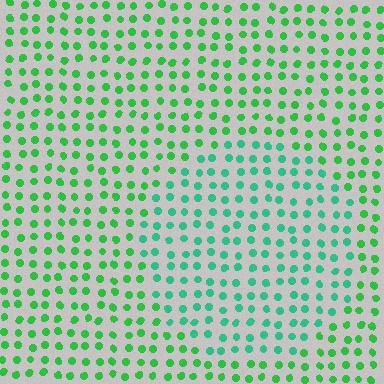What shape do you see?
I see a circle.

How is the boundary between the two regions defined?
The boundary is defined purely by a slight shift in hue (about 29 degrees). Spacing, size, and orientation are identical on both sides.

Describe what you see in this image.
The image is filled with small green elements in a uniform arrangement. A circle-shaped region is visible where the elements are tinted to a slightly different hue, forming a subtle color boundary.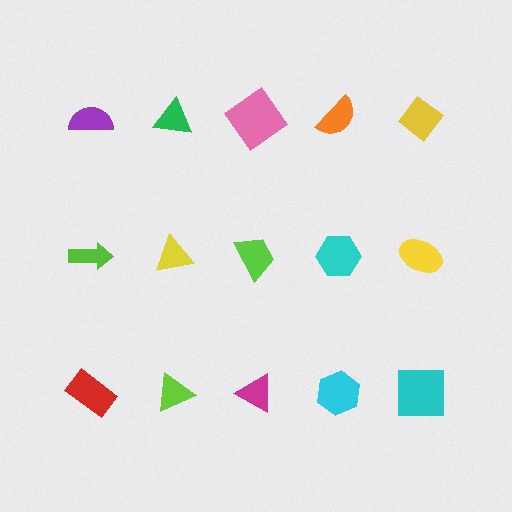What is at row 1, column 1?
A purple semicircle.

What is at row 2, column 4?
A cyan hexagon.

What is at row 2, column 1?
A lime arrow.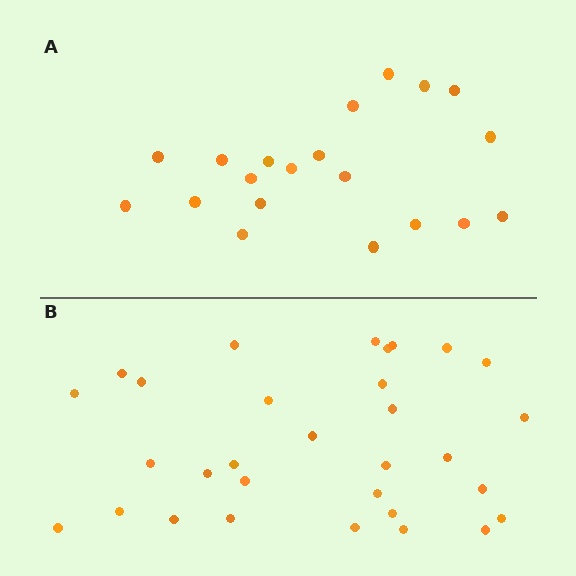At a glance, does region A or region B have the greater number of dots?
Region B (the bottom region) has more dots.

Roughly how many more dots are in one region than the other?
Region B has roughly 12 or so more dots than region A.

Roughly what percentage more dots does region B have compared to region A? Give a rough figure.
About 55% more.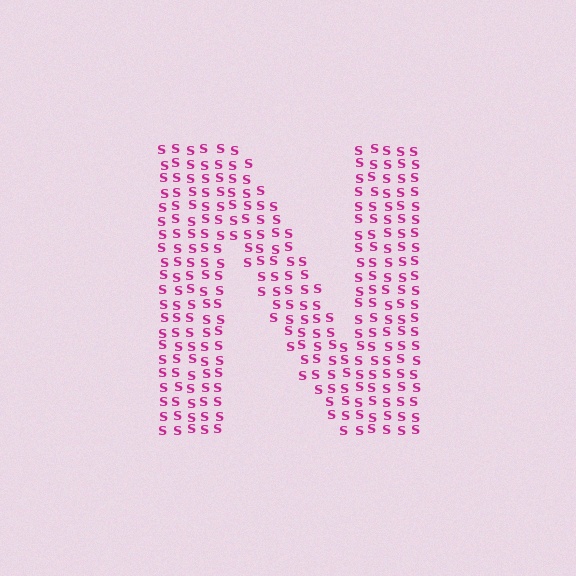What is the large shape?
The large shape is the letter N.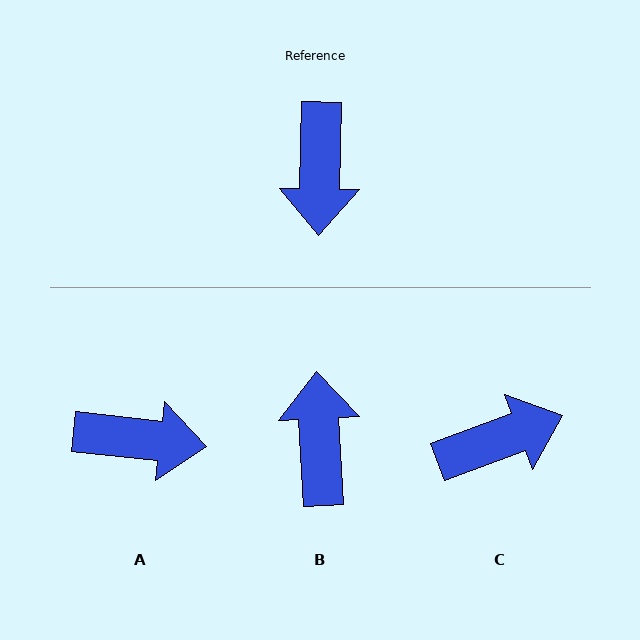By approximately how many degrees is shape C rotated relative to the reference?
Approximately 111 degrees counter-clockwise.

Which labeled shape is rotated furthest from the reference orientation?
B, about 176 degrees away.